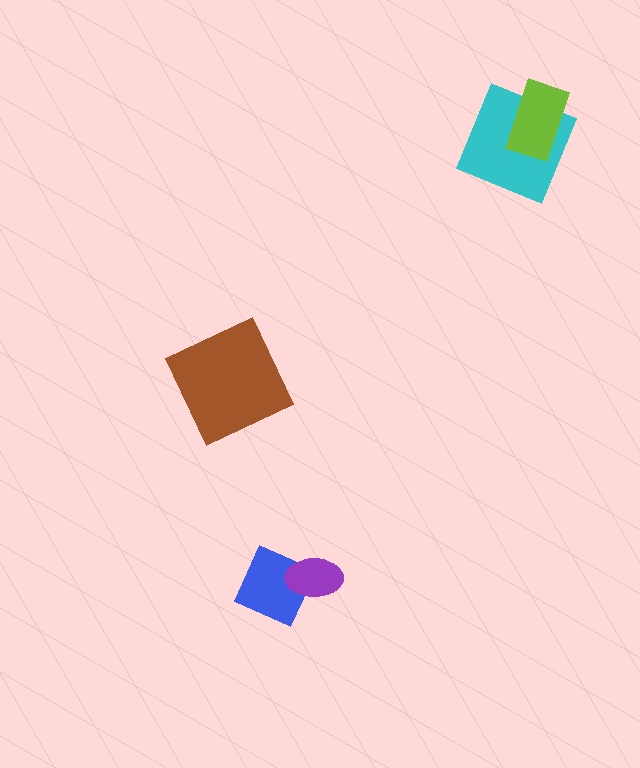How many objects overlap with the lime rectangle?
1 object overlaps with the lime rectangle.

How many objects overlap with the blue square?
1 object overlaps with the blue square.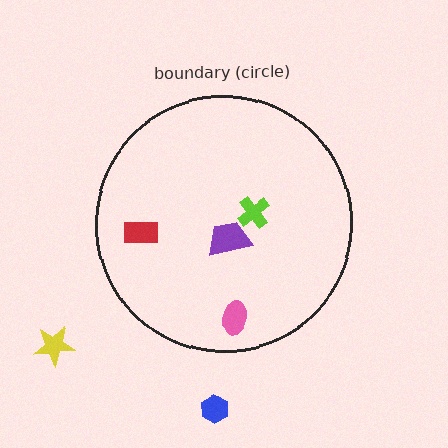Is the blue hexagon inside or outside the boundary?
Outside.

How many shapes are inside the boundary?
4 inside, 2 outside.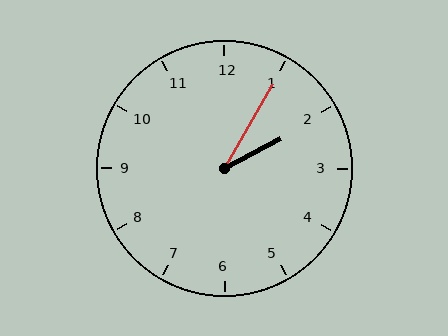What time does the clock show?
2:05.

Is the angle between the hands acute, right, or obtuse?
It is acute.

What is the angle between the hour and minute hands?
Approximately 32 degrees.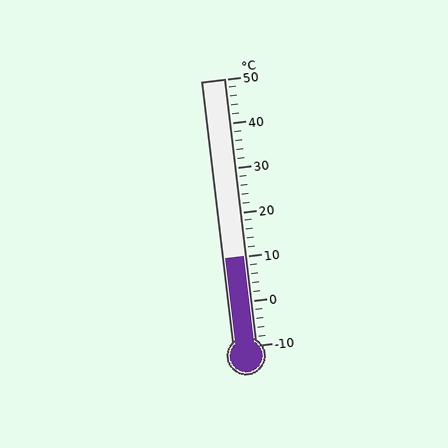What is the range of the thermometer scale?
The thermometer scale ranges from -10°C to 50°C.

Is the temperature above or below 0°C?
The temperature is above 0°C.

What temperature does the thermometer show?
The thermometer shows approximately 10°C.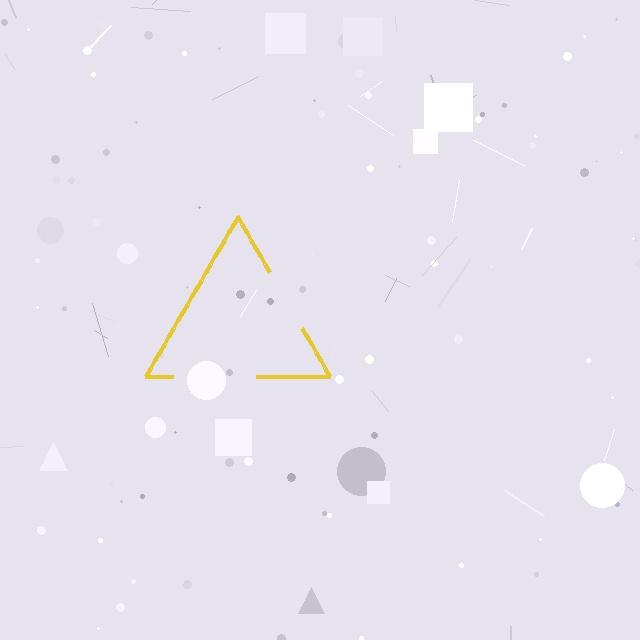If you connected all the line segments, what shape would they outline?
They would outline a triangle.